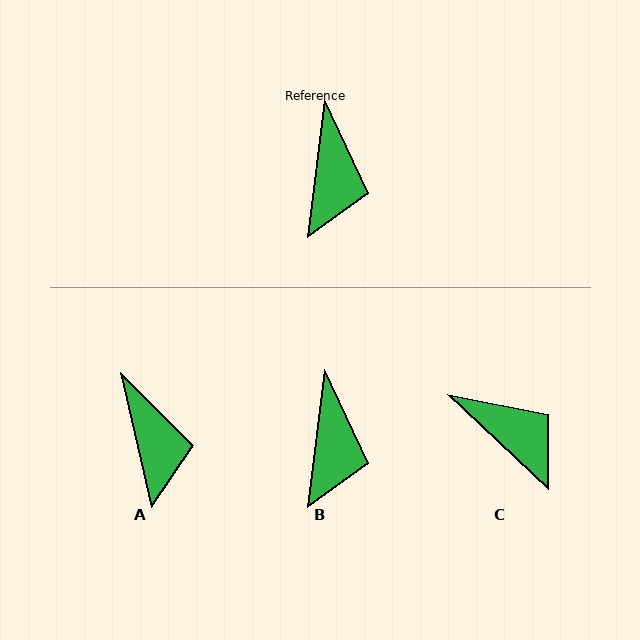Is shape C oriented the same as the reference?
No, it is off by about 54 degrees.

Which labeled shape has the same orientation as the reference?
B.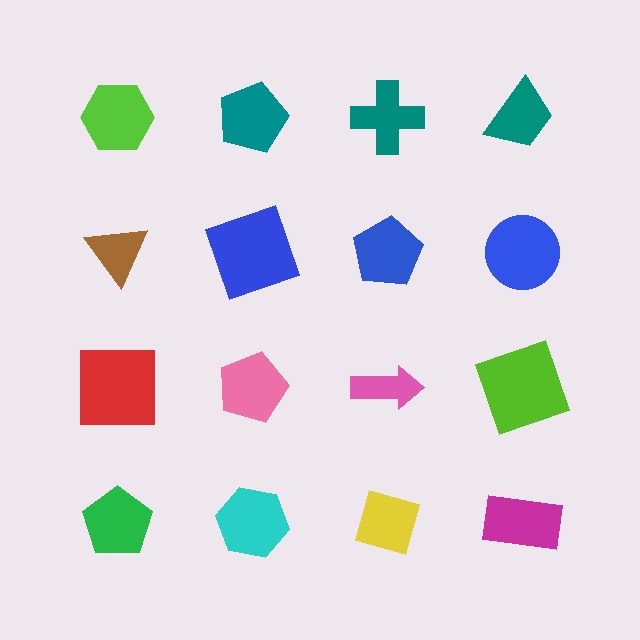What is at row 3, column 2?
A pink pentagon.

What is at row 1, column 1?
A lime hexagon.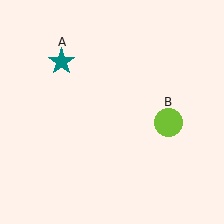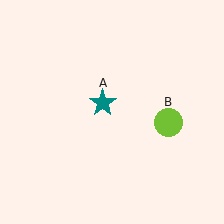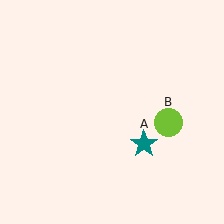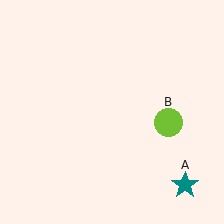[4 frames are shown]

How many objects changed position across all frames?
1 object changed position: teal star (object A).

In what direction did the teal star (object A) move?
The teal star (object A) moved down and to the right.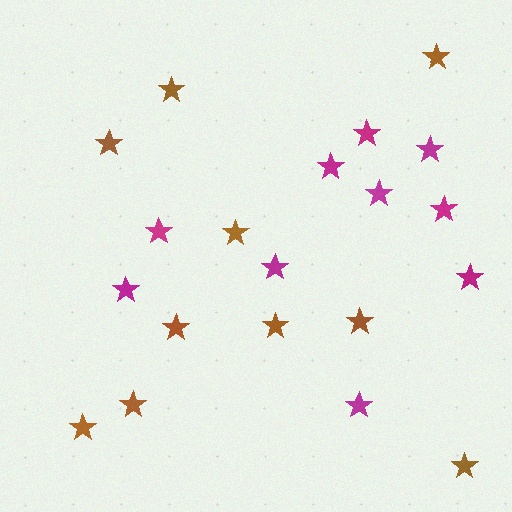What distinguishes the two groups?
There are 2 groups: one group of brown stars (10) and one group of magenta stars (10).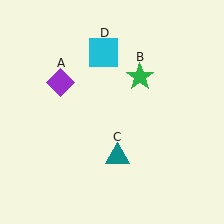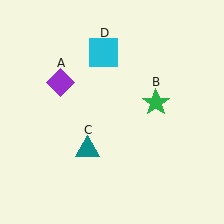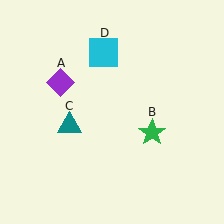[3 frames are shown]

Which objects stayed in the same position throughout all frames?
Purple diamond (object A) and cyan square (object D) remained stationary.